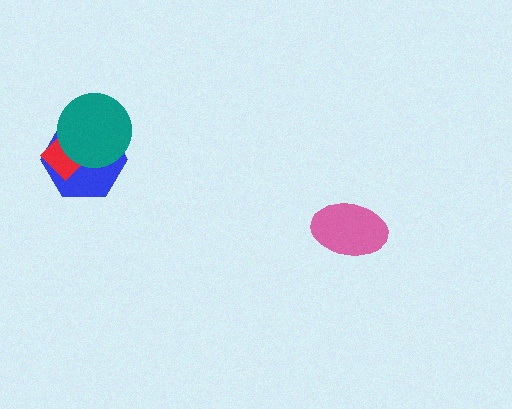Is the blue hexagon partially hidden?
Yes, it is partially covered by another shape.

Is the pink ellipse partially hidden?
No, no other shape covers it.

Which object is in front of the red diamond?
The teal circle is in front of the red diamond.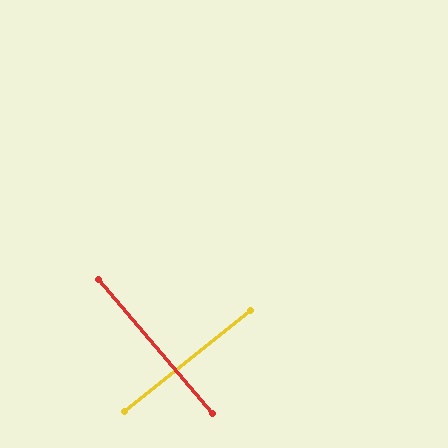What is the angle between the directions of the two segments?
Approximately 88 degrees.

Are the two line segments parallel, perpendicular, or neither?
Perpendicular — they meet at approximately 88°.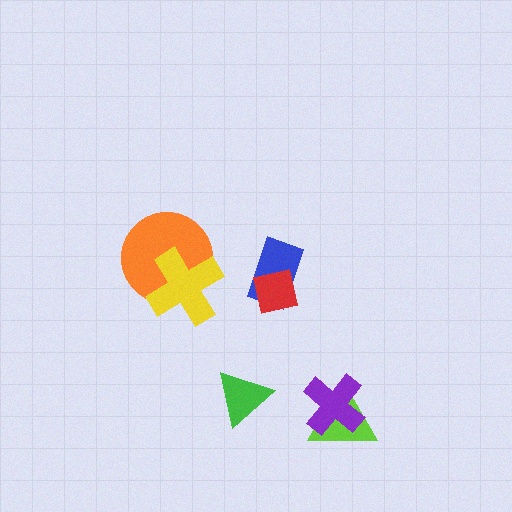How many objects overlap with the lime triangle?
1 object overlaps with the lime triangle.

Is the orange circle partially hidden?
Yes, it is partially covered by another shape.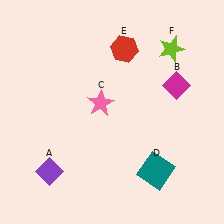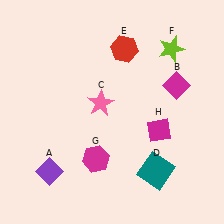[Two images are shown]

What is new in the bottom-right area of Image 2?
A magenta diamond (H) was added in the bottom-right area of Image 2.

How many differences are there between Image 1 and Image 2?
There are 2 differences between the two images.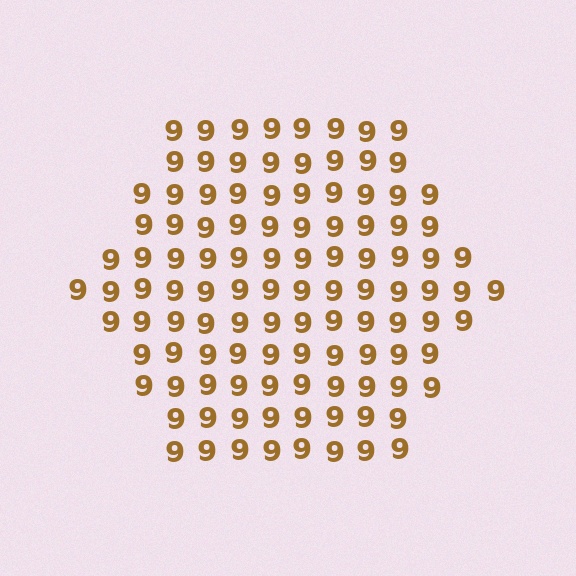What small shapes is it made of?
It is made of small digit 9's.